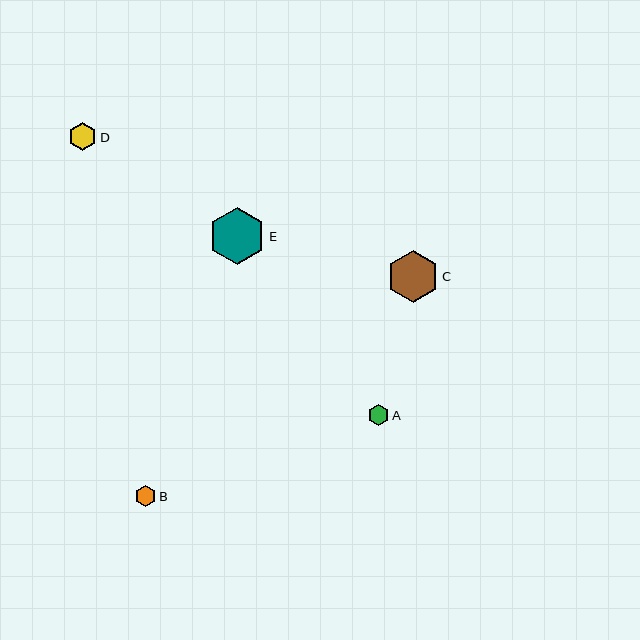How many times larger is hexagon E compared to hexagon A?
Hexagon E is approximately 2.7 times the size of hexagon A.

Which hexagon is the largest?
Hexagon E is the largest with a size of approximately 57 pixels.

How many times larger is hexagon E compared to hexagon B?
Hexagon E is approximately 2.8 times the size of hexagon B.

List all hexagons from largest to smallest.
From largest to smallest: E, C, D, A, B.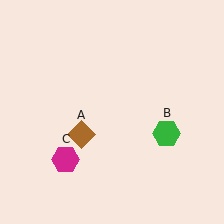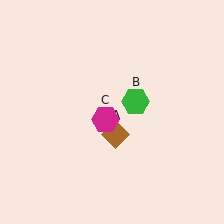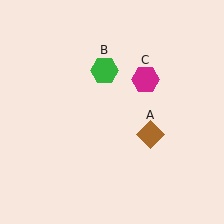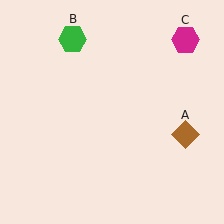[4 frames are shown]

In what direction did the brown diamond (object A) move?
The brown diamond (object A) moved right.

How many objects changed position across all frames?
3 objects changed position: brown diamond (object A), green hexagon (object B), magenta hexagon (object C).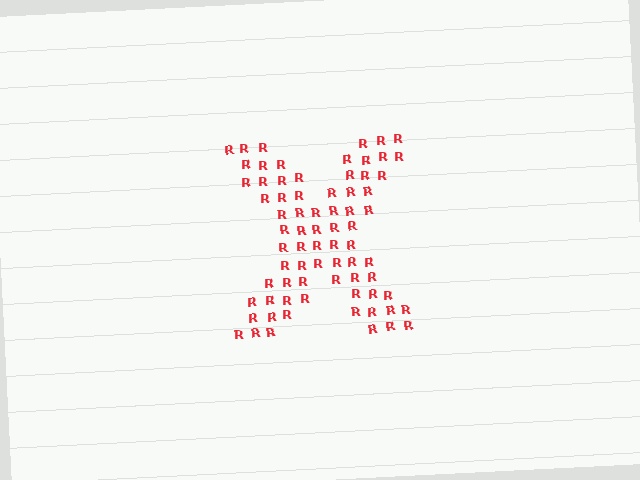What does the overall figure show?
The overall figure shows the letter X.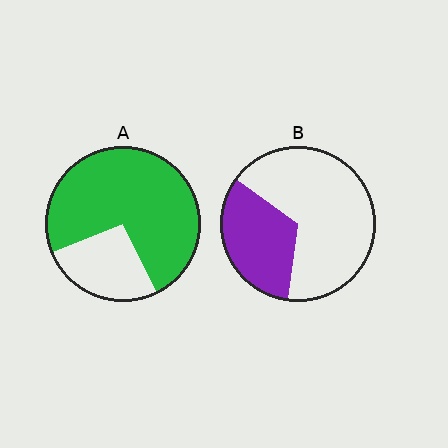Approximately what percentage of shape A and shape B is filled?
A is approximately 75% and B is approximately 35%.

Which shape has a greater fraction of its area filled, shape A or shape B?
Shape A.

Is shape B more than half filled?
No.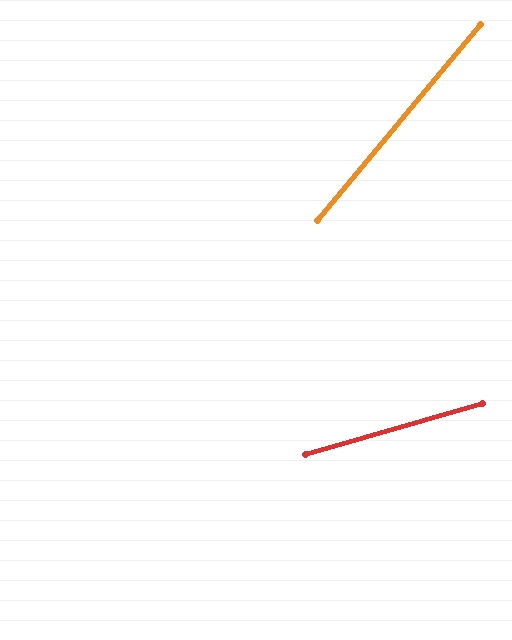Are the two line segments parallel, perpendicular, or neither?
Neither parallel nor perpendicular — they differ by about 34°.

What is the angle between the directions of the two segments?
Approximately 34 degrees.